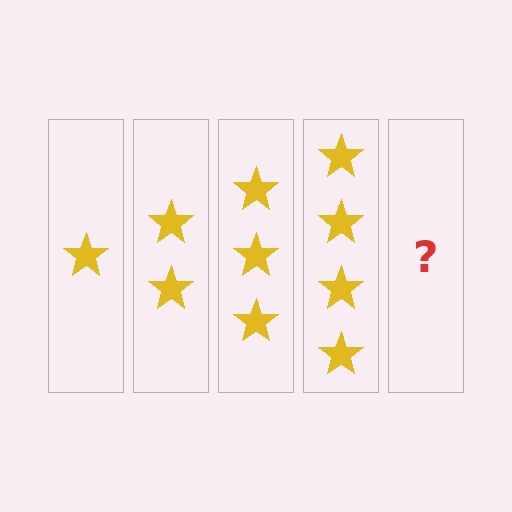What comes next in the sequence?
The next element should be 5 stars.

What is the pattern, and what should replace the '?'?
The pattern is that each step adds one more star. The '?' should be 5 stars.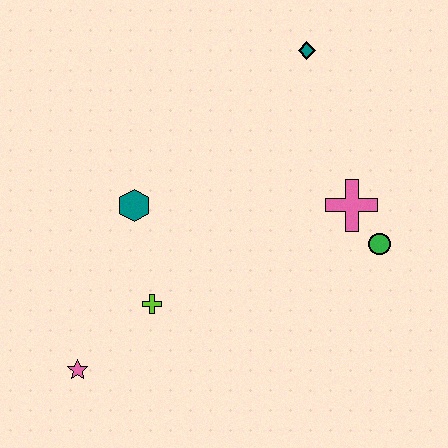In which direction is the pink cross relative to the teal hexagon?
The pink cross is to the right of the teal hexagon.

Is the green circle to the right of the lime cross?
Yes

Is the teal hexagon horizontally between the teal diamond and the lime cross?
No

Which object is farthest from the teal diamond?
The pink star is farthest from the teal diamond.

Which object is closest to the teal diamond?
The pink cross is closest to the teal diamond.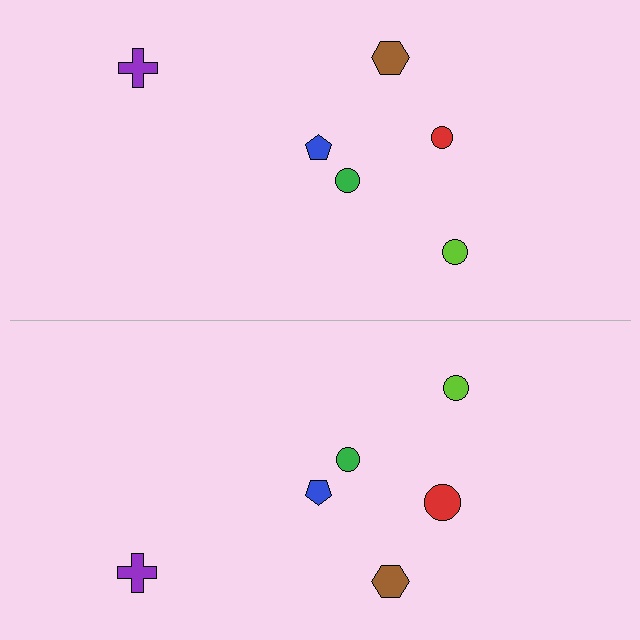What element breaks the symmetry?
The red circle on the bottom side has a different size than its mirror counterpart.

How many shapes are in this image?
There are 12 shapes in this image.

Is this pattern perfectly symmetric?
No, the pattern is not perfectly symmetric. The red circle on the bottom side has a different size than its mirror counterpart.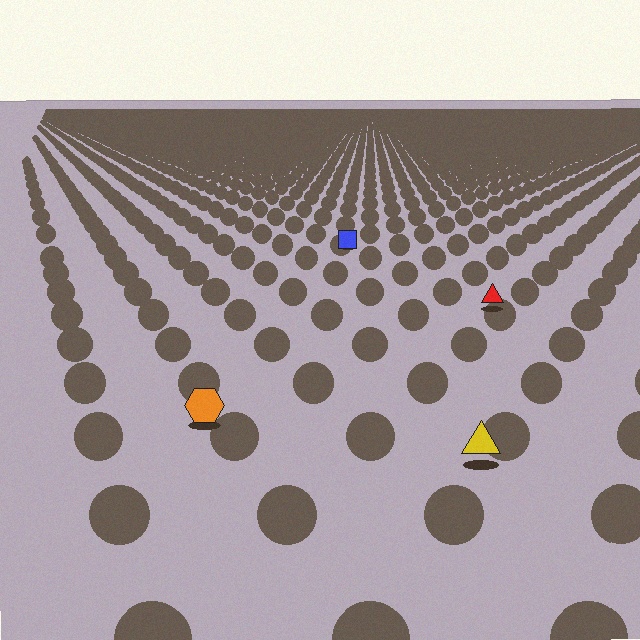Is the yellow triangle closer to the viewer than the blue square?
Yes. The yellow triangle is closer — you can tell from the texture gradient: the ground texture is coarser near it.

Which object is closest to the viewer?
The yellow triangle is closest. The texture marks near it are larger and more spread out.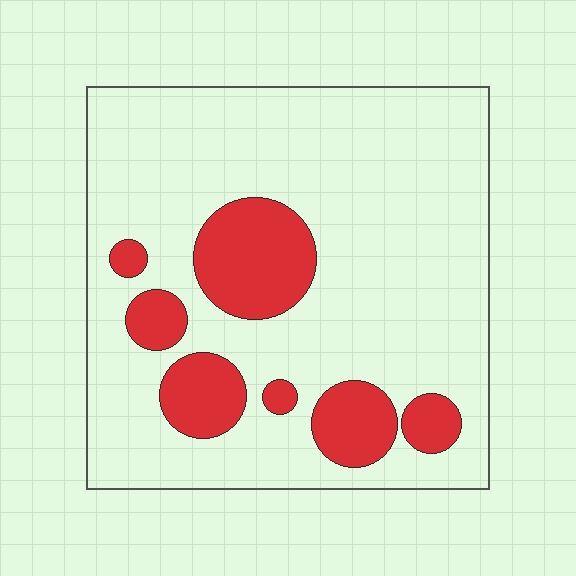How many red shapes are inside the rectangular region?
7.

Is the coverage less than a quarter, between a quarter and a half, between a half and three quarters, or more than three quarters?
Less than a quarter.